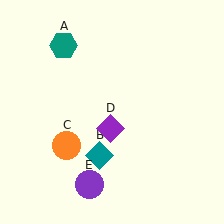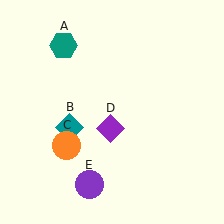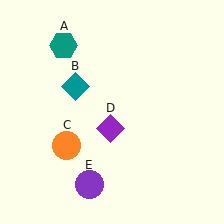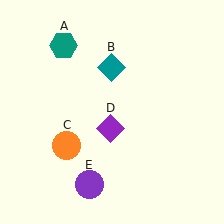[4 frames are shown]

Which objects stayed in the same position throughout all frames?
Teal hexagon (object A) and orange circle (object C) and purple diamond (object D) and purple circle (object E) remained stationary.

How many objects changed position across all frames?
1 object changed position: teal diamond (object B).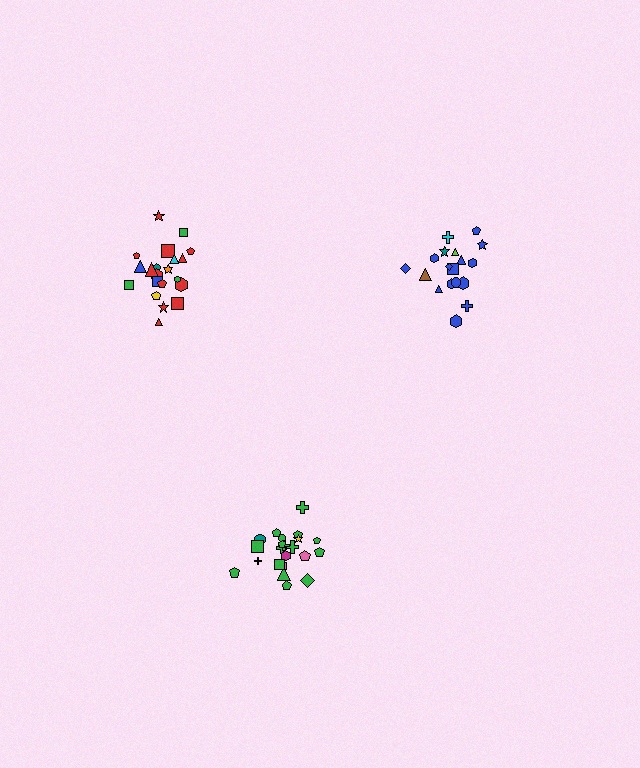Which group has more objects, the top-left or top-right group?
The top-left group.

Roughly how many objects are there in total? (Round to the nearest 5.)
Roughly 60 objects in total.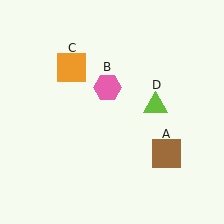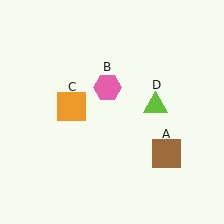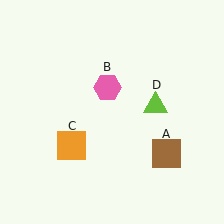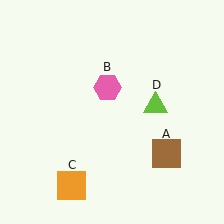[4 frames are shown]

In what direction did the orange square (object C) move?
The orange square (object C) moved down.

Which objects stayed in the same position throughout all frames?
Brown square (object A) and pink hexagon (object B) and lime triangle (object D) remained stationary.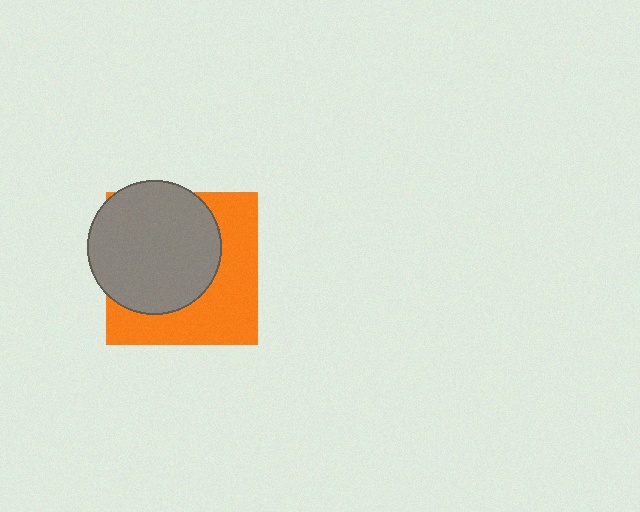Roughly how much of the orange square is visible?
About half of it is visible (roughly 46%).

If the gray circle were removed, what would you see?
You would see the complete orange square.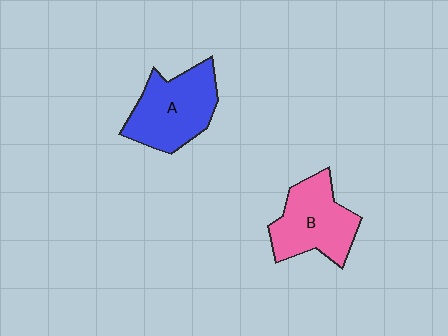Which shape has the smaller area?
Shape B (pink).